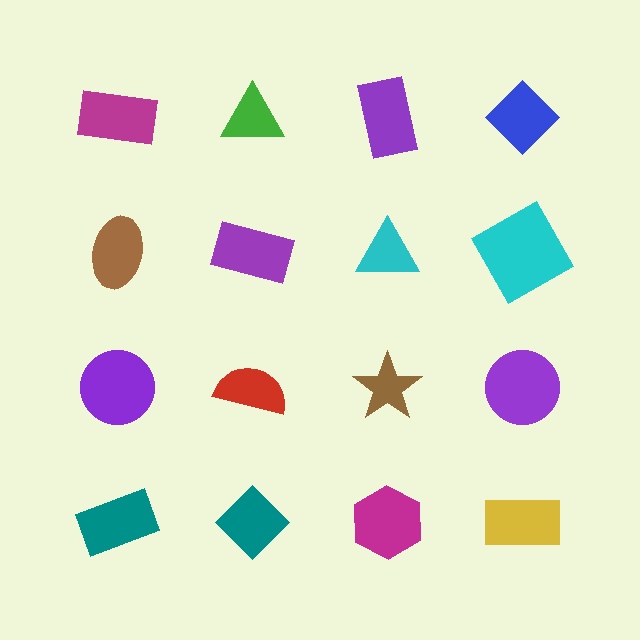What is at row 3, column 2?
A red semicircle.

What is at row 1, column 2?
A green triangle.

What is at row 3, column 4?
A purple circle.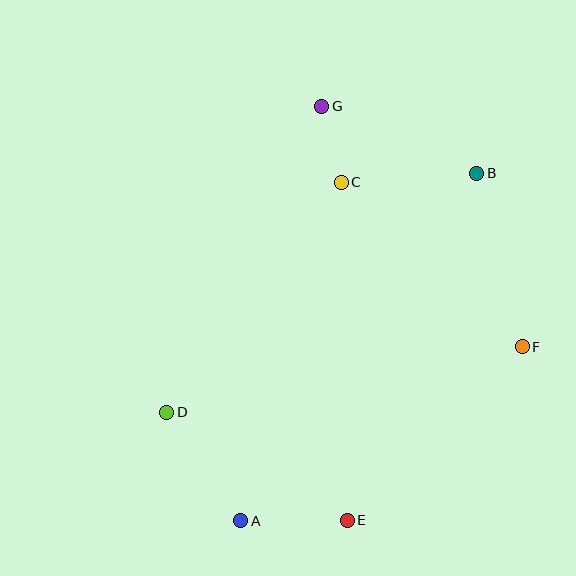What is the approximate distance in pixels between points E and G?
The distance between E and G is approximately 415 pixels.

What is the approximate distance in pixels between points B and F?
The distance between B and F is approximately 179 pixels.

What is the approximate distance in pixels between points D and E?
The distance between D and E is approximately 210 pixels.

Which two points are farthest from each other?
Points A and G are farthest from each other.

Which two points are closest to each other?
Points C and G are closest to each other.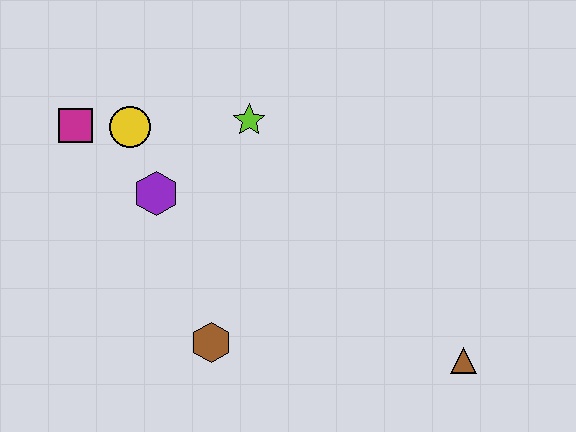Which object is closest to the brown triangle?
The brown hexagon is closest to the brown triangle.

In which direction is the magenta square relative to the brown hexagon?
The magenta square is above the brown hexagon.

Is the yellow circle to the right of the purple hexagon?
No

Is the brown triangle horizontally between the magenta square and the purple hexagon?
No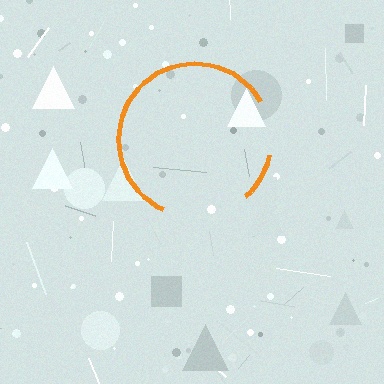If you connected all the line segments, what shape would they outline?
They would outline a circle.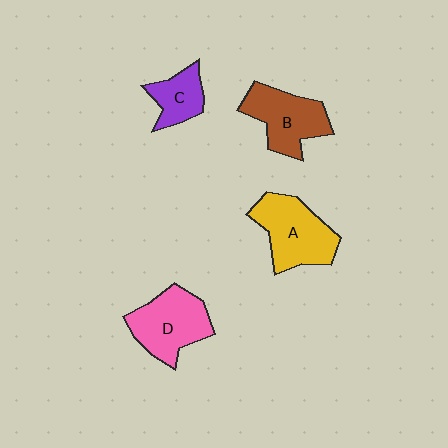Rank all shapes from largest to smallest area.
From largest to smallest: A (yellow), D (pink), B (brown), C (purple).